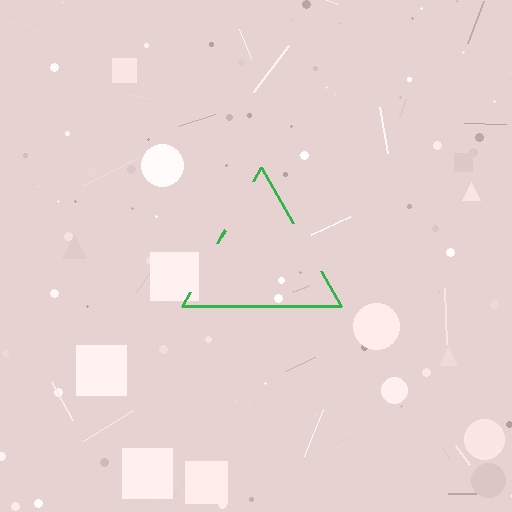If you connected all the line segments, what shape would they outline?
They would outline a triangle.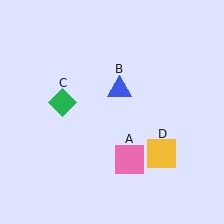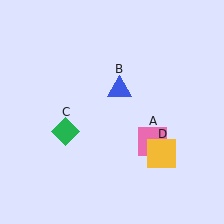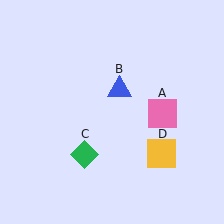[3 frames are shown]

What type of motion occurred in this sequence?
The pink square (object A), green diamond (object C) rotated counterclockwise around the center of the scene.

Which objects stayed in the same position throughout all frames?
Blue triangle (object B) and yellow square (object D) remained stationary.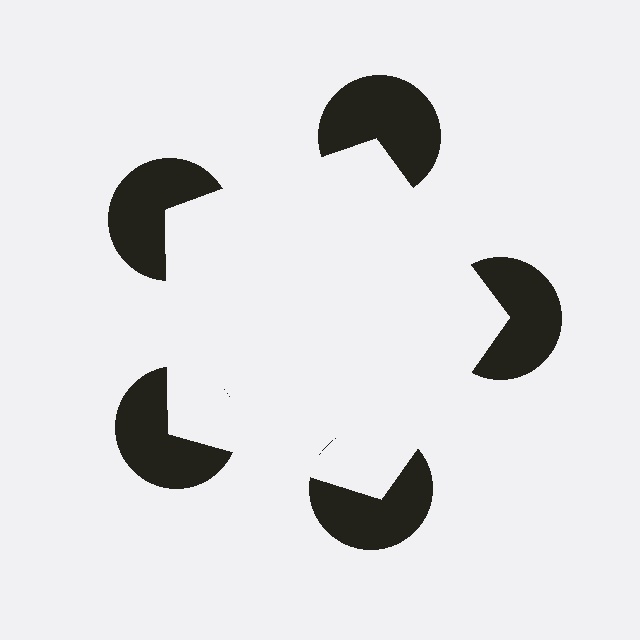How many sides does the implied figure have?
5 sides.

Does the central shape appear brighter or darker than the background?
It typically appears slightly brighter than the background, even though no actual brightness change is drawn.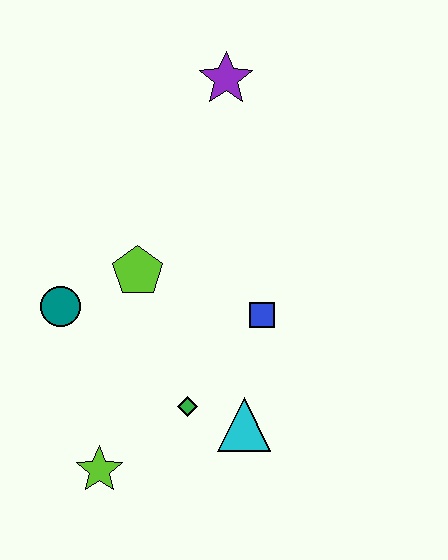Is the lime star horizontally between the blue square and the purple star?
No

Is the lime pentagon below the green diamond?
No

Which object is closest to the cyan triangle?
The green diamond is closest to the cyan triangle.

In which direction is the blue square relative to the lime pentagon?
The blue square is to the right of the lime pentagon.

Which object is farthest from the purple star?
The lime star is farthest from the purple star.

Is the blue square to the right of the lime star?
Yes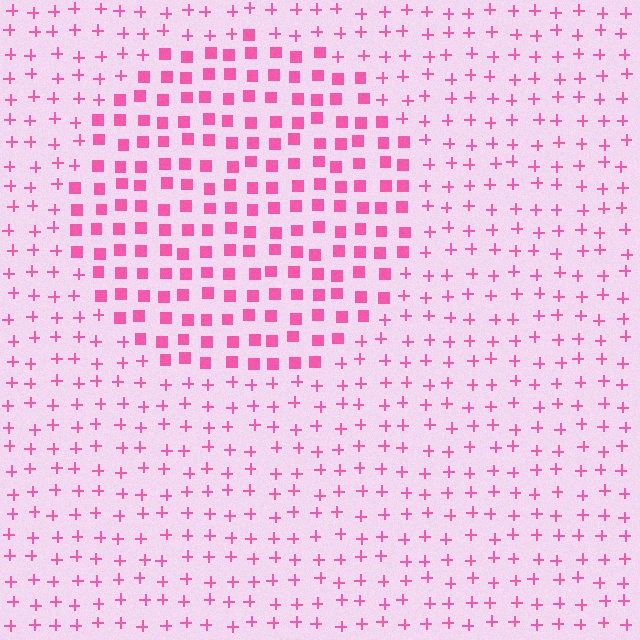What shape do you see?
I see a circle.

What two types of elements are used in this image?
The image uses squares inside the circle region and plus signs outside it.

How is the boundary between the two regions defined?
The boundary is defined by a change in element shape: squares inside vs. plus signs outside. All elements share the same color and spacing.